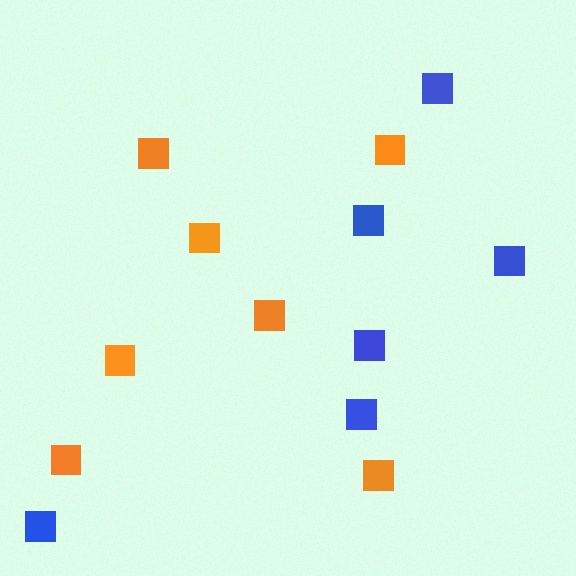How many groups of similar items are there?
There are 2 groups: one group of blue squares (6) and one group of orange squares (7).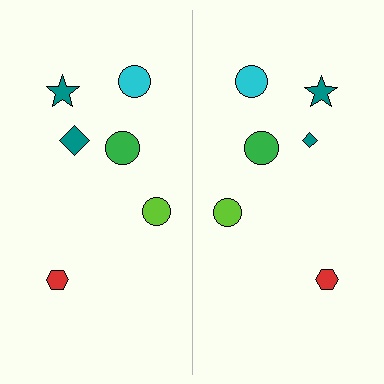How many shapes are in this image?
There are 12 shapes in this image.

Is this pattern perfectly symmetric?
No, the pattern is not perfectly symmetric. The teal diamond on the right side has a different size than its mirror counterpart.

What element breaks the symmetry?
The teal diamond on the right side has a different size than its mirror counterpart.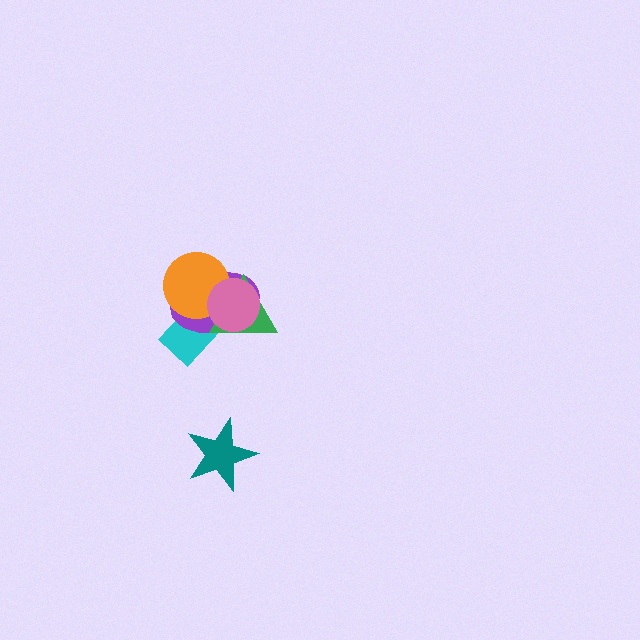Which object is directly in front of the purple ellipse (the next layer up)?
The orange circle is directly in front of the purple ellipse.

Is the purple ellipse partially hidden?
Yes, it is partially covered by another shape.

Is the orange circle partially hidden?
Yes, it is partially covered by another shape.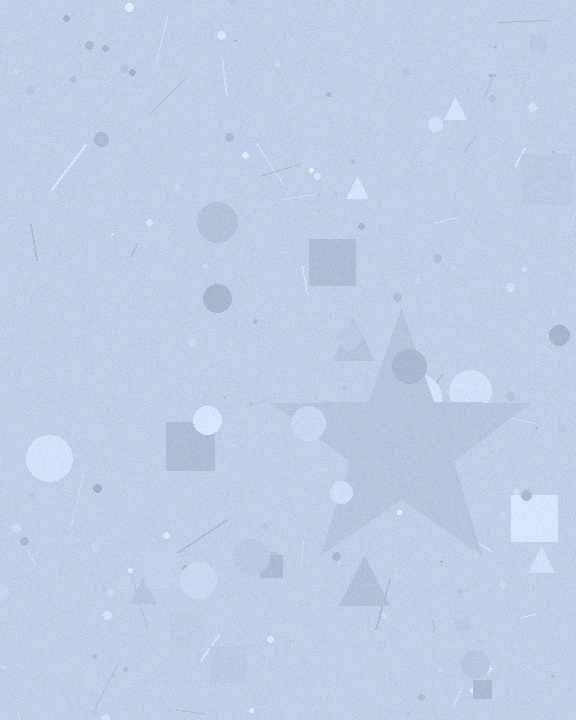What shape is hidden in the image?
A star is hidden in the image.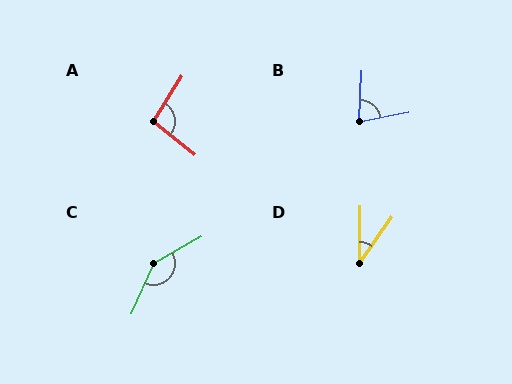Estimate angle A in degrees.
Approximately 98 degrees.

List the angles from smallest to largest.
D (35°), B (77°), A (98°), C (144°).